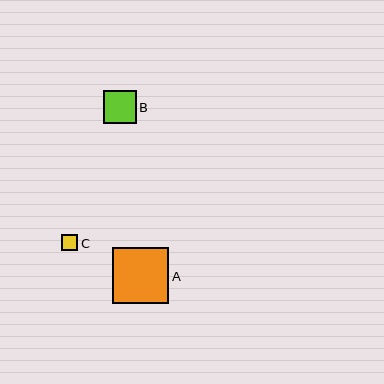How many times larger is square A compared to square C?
Square A is approximately 3.4 times the size of square C.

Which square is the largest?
Square A is the largest with a size of approximately 56 pixels.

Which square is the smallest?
Square C is the smallest with a size of approximately 16 pixels.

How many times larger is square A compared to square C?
Square A is approximately 3.4 times the size of square C.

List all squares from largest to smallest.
From largest to smallest: A, B, C.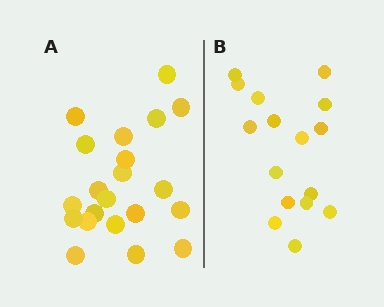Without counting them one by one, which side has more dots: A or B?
Region A (the left region) has more dots.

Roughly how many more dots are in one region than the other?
Region A has about 5 more dots than region B.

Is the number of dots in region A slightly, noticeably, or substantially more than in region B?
Region A has noticeably more, but not dramatically so. The ratio is roughly 1.3 to 1.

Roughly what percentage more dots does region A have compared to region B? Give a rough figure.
About 30% more.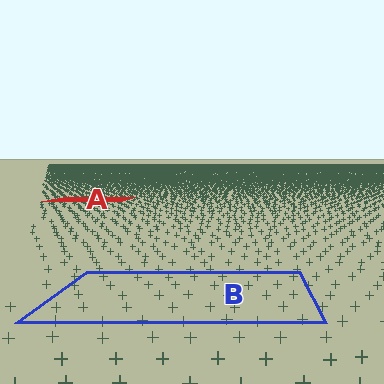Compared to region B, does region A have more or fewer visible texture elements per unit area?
Region A has more texture elements per unit area — they are packed more densely because it is farther away.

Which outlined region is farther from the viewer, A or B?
Region A is farther from the viewer — the texture elements inside it appear smaller and more densely packed.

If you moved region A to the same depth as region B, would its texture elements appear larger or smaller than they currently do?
They would appear larger. At a closer depth, the same texture elements are projected at a bigger on-screen size.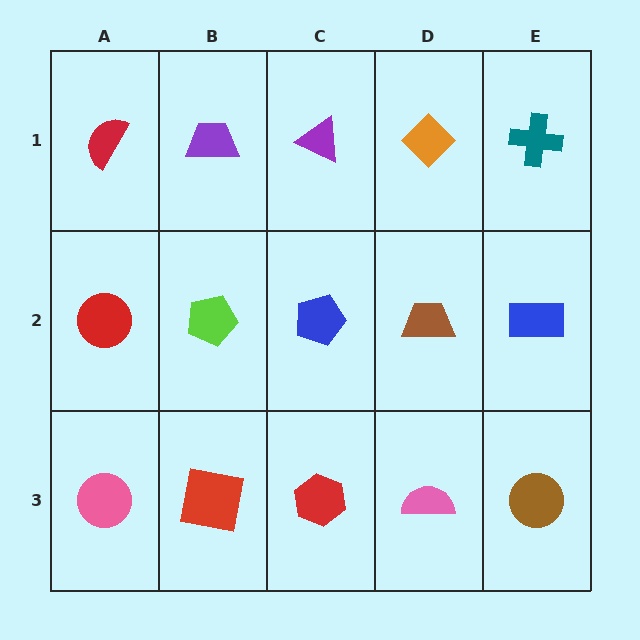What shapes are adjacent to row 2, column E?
A teal cross (row 1, column E), a brown circle (row 3, column E), a brown trapezoid (row 2, column D).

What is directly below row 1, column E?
A blue rectangle.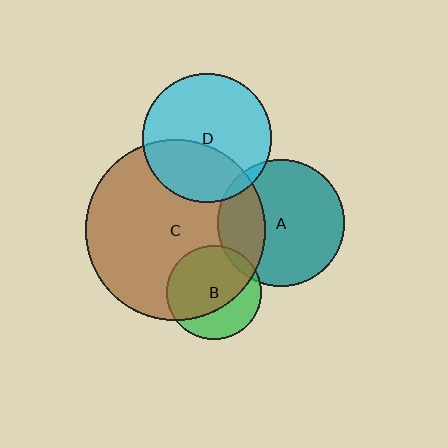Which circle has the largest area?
Circle C (brown).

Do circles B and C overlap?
Yes.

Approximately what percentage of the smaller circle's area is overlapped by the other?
Approximately 65%.